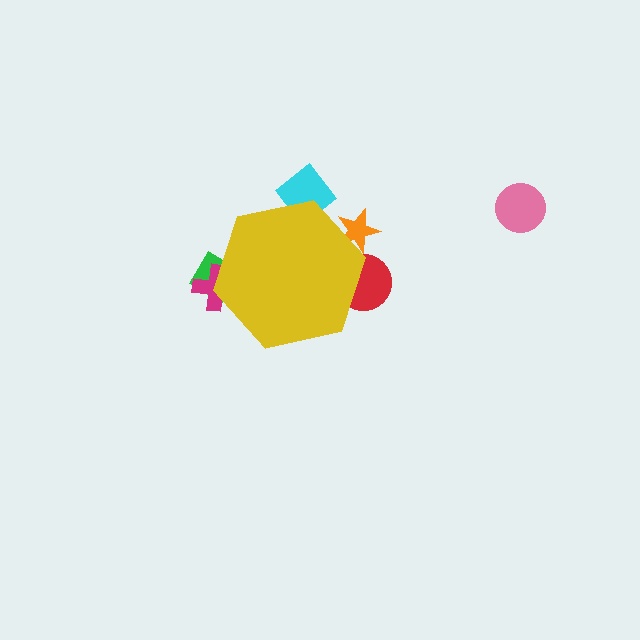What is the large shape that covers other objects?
A yellow hexagon.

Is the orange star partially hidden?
Yes, the orange star is partially hidden behind the yellow hexagon.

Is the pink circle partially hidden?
No, the pink circle is fully visible.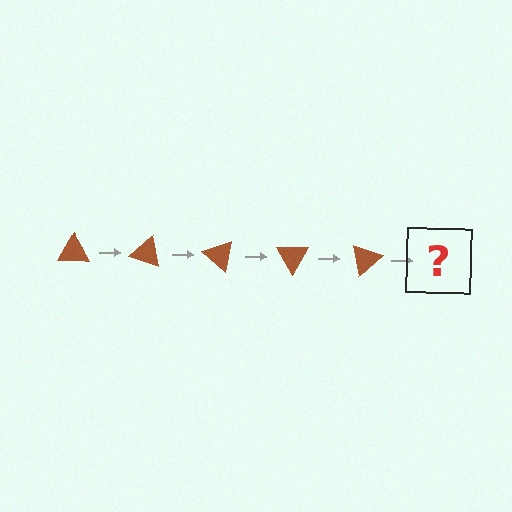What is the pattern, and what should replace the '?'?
The pattern is that the triangle rotates 20 degrees each step. The '?' should be a brown triangle rotated 100 degrees.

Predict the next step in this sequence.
The next step is a brown triangle rotated 100 degrees.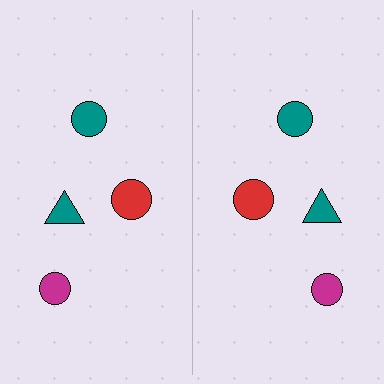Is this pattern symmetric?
Yes, this pattern has bilateral (reflection) symmetry.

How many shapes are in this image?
There are 8 shapes in this image.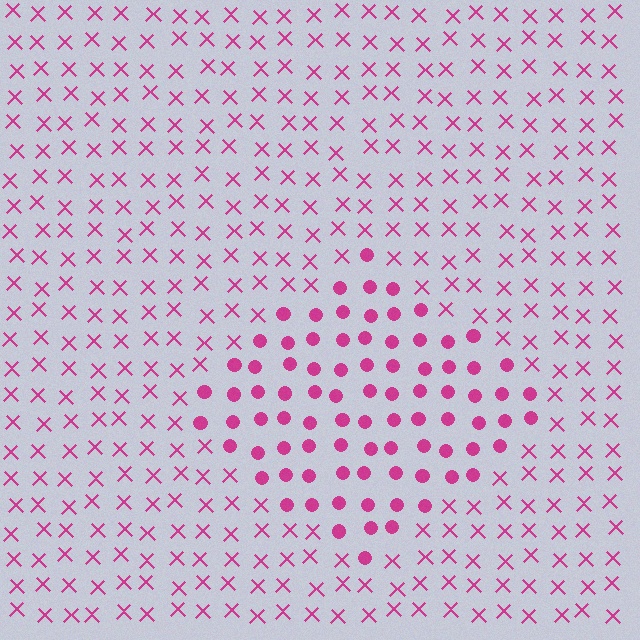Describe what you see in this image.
The image is filled with small magenta elements arranged in a uniform grid. A diamond-shaped region contains circles, while the surrounding area contains X marks. The boundary is defined purely by the change in element shape.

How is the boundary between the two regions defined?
The boundary is defined by a change in element shape: circles inside vs. X marks outside. All elements share the same color and spacing.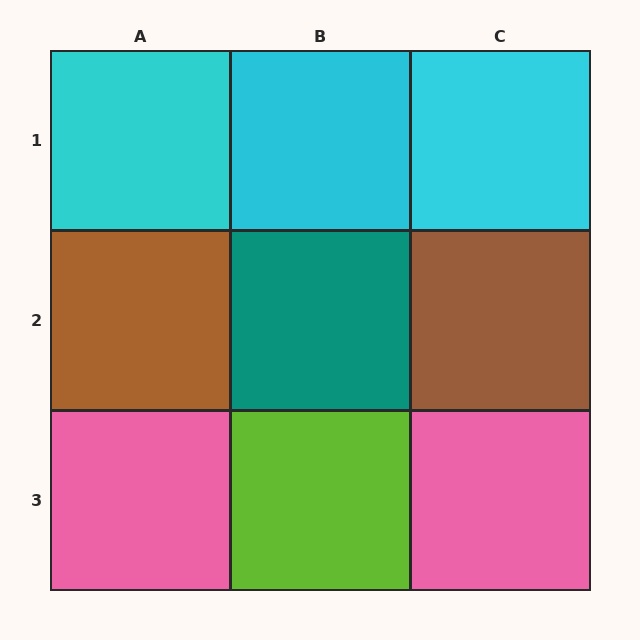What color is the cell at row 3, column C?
Pink.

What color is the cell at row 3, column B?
Lime.